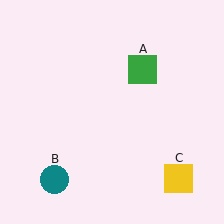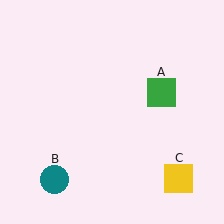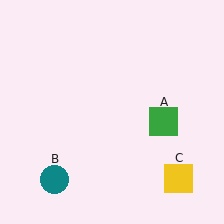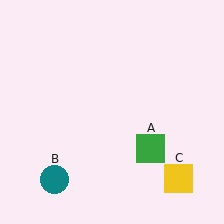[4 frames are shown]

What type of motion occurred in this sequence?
The green square (object A) rotated clockwise around the center of the scene.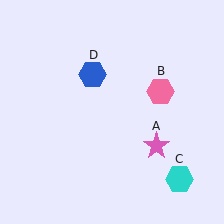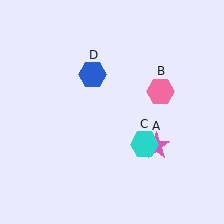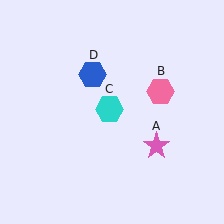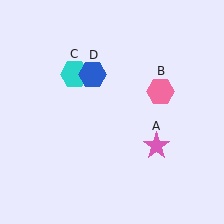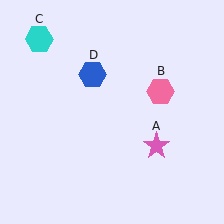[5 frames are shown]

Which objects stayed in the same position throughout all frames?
Pink star (object A) and pink hexagon (object B) and blue hexagon (object D) remained stationary.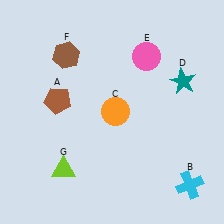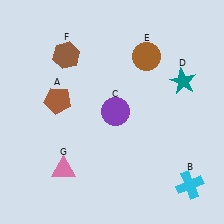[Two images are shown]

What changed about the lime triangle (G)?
In Image 1, G is lime. In Image 2, it changed to pink.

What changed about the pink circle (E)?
In Image 1, E is pink. In Image 2, it changed to brown.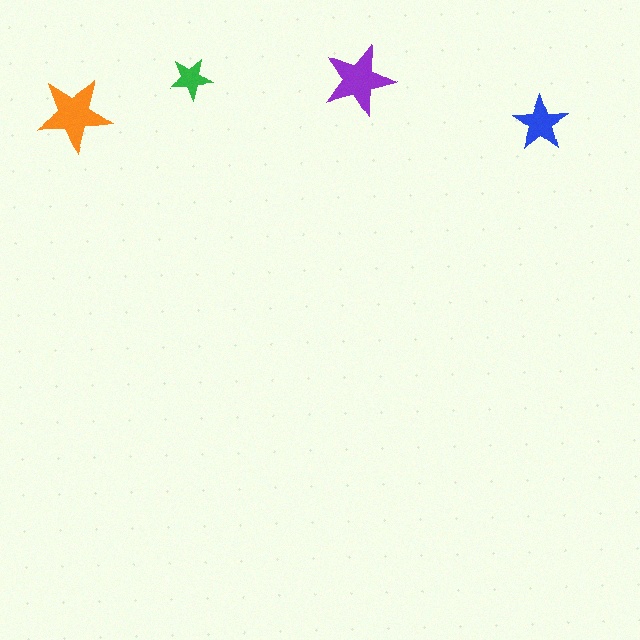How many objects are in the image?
There are 4 objects in the image.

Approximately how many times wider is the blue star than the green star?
About 1.5 times wider.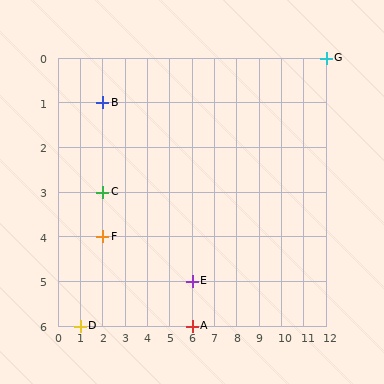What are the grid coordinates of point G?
Point G is at grid coordinates (12, 0).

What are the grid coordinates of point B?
Point B is at grid coordinates (2, 1).